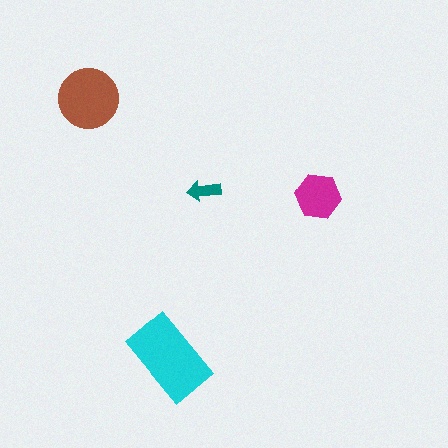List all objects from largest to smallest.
The cyan rectangle, the brown circle, the magenta hexagon, the teal arrow.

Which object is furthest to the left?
The brown circle is leftmost.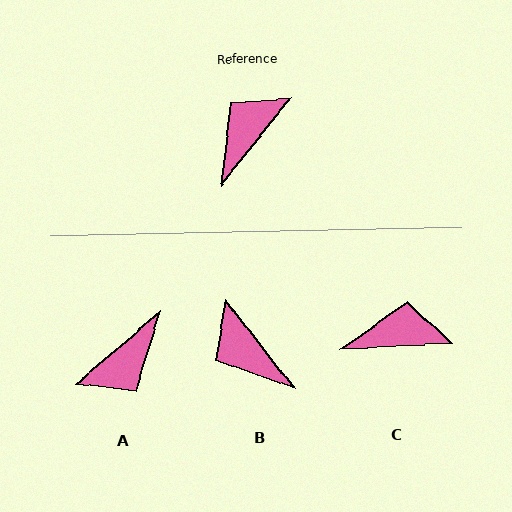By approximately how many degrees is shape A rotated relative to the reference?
Approximately 170 degrees counter-clockwise.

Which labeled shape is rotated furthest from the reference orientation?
A, about 170 degrees away.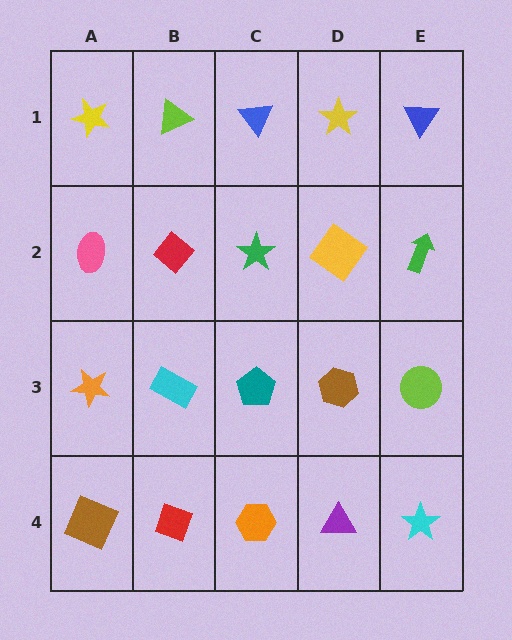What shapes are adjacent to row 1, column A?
A pink ellipse (row 2, column A), a lime triangle (row 1, column B).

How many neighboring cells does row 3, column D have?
4.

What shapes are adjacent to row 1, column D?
A yellow diamond (row 2, column D), a blue triangle (row 1, column C), a blue triangle (row 1, column E).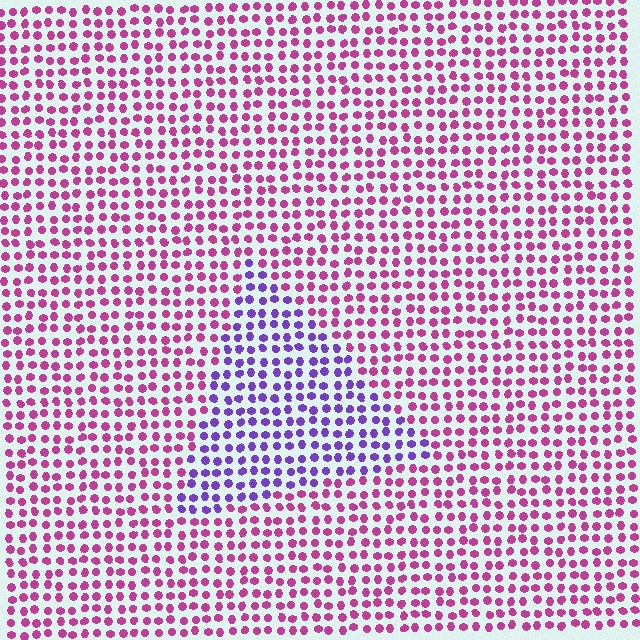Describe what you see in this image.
The image is filled with small magenta elements in a uniform arrangement. A triangle-shaped region is visible where the elements are tinted to a slightly different hue, forming a subtle color boundary.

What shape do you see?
I see a triangle.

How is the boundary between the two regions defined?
The boundary is defined purely by a slight shift in hue (about 52 degrees). Spacing, size, and orientation are identical on both sides.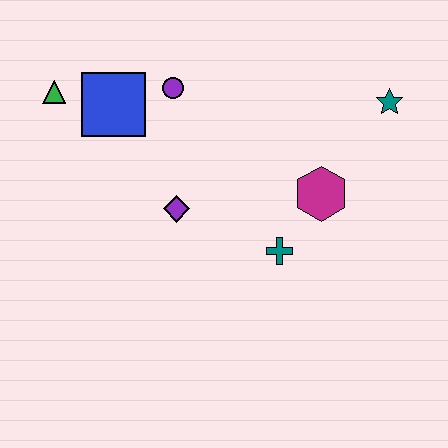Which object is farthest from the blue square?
The teal star is farthest from the blue square.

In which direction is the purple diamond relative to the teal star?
The purple diamond is to the left of the teal star.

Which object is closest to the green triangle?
The blue square is closest to the green triangle.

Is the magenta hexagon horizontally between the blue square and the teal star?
Yes